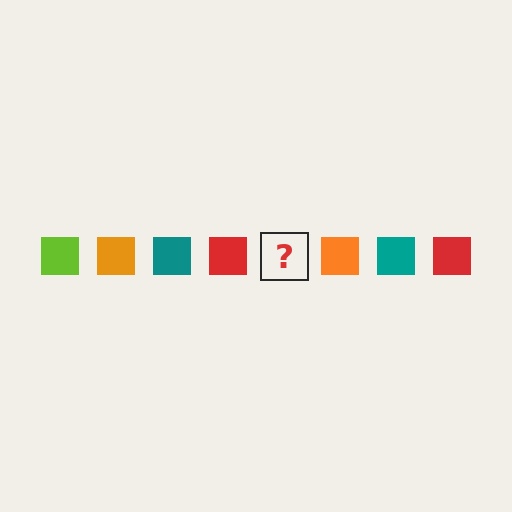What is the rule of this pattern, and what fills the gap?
The rule is that the pattern cycles through lime, orange, teal, red squares. The gap should be filled with a lime square.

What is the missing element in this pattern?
The missing element is a lime square.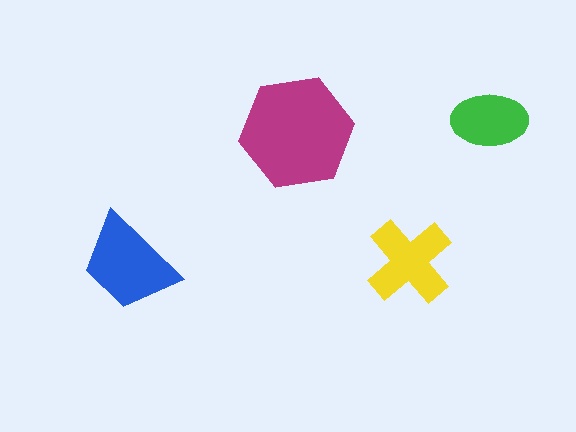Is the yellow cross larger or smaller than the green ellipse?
Larger.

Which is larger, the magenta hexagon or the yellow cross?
The magenta hexagon.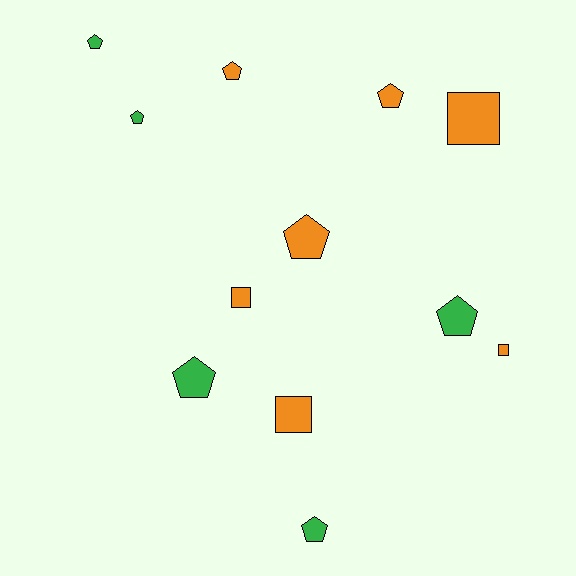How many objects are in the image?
There are 12 objects.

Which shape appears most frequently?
Pentagon, with 8 objects.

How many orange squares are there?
There are 4 orange squares.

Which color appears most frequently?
Orange, with 7 objects.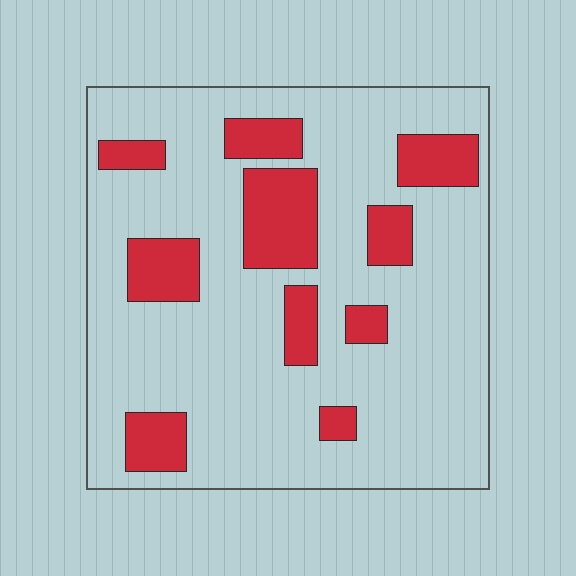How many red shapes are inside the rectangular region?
10.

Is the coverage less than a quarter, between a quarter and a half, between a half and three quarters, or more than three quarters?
Less than a quarter.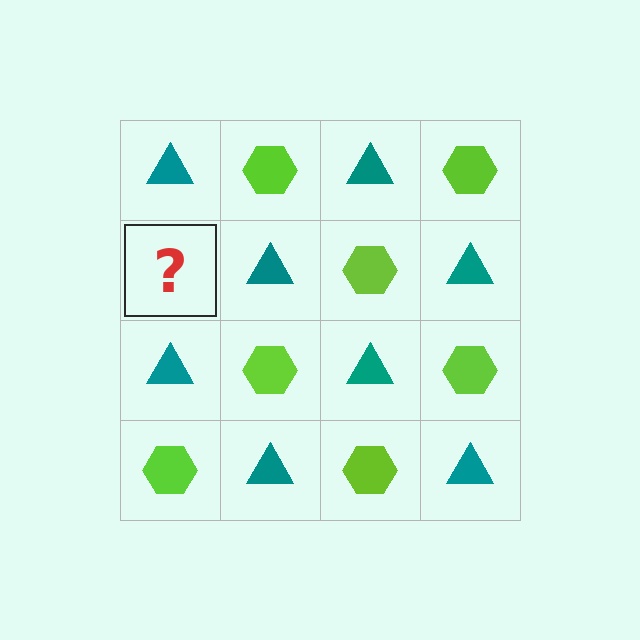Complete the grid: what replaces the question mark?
The question mark should be replaced with a lime hexagon.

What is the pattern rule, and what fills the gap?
The rule is that it alternates teal triangle and lime hexagon in a checkerboard pattern. The gap should be filled with a lime hexagon.